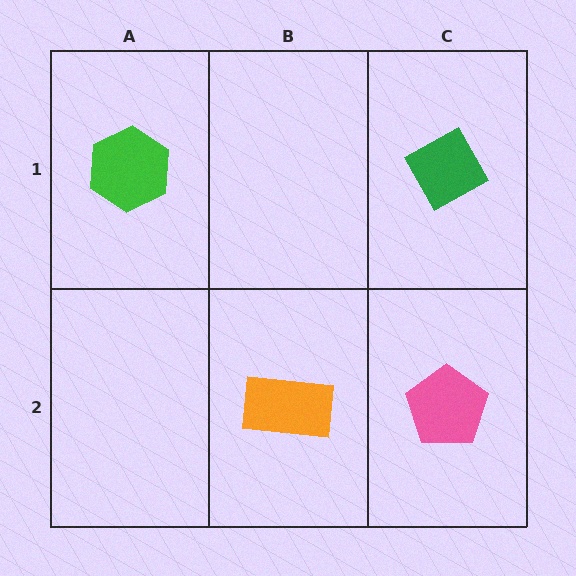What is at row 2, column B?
An orange rectangle.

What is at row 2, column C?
A pink pentagon.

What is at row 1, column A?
A green hexagon.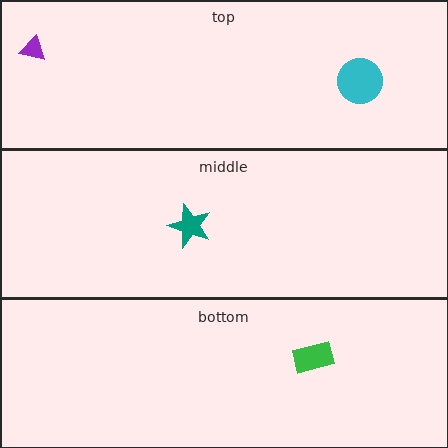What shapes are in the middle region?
The teal star.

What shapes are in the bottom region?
The green rectangle.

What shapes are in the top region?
The cyan circle, the purple triangle.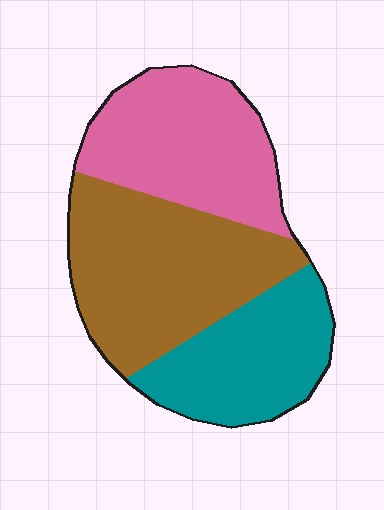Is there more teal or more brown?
Brown.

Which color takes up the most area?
Brown, at roughly 40%.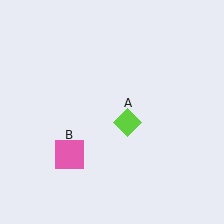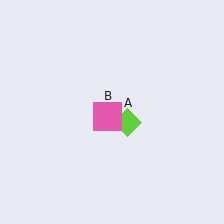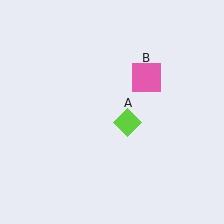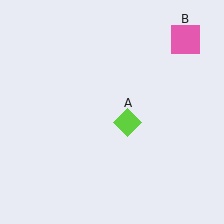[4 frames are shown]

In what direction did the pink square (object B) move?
The pink square (object B) moved up and to the right.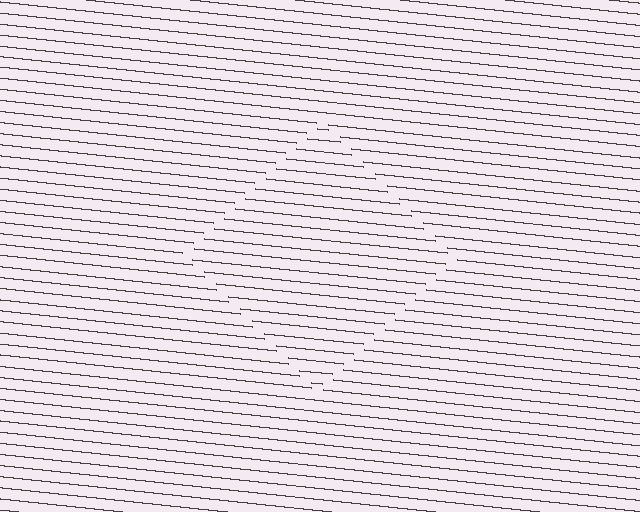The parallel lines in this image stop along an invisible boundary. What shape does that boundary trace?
An illusory square. The interior of the shape contains the same grating, shifted by half a period — the contour is defined by the phase discontinuity where line-ends from the inner and outer gratings abut.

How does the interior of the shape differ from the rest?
The interior of the shape contains the same grating, shifted by half a period — the contour is defined by the phase discontinuity where line-ends from the inner and outer gratings abut.